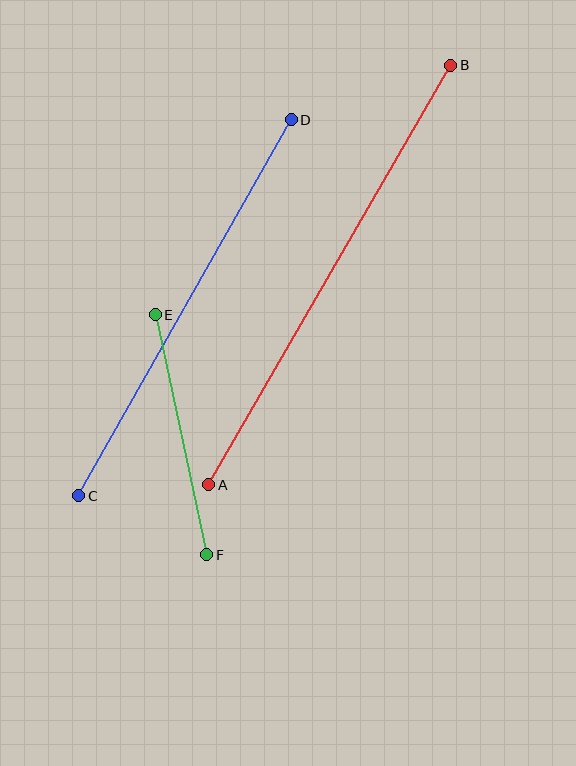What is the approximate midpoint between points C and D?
The midpoint is at approximately (185, 308) pixels.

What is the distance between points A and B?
The distance is approximately 485 pixels.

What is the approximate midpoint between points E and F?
The midpoint is at approximately (181, 435) pixels.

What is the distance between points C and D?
The distance is approximately 432 pixels.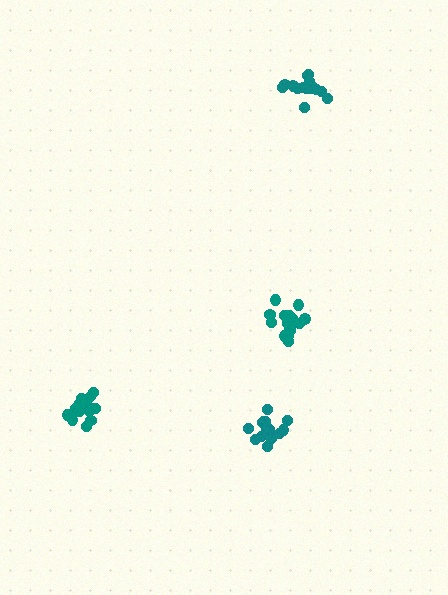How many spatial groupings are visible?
There are 4 spatial groupings.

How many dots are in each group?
Group 1: 18 dots, Group 2: 16 dots, Group 3: 14 dots, Group 4: 17 dots (65 total).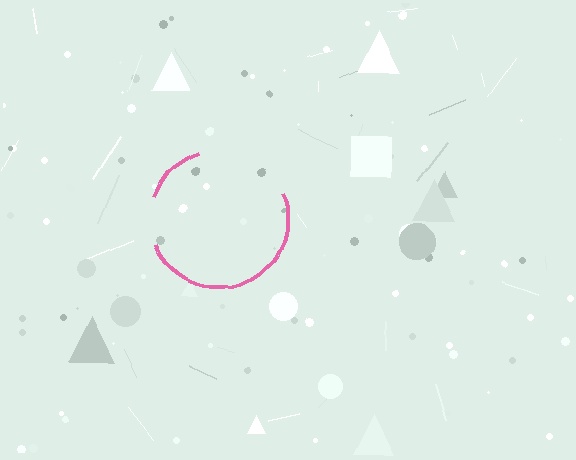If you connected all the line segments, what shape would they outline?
They would outline a circle.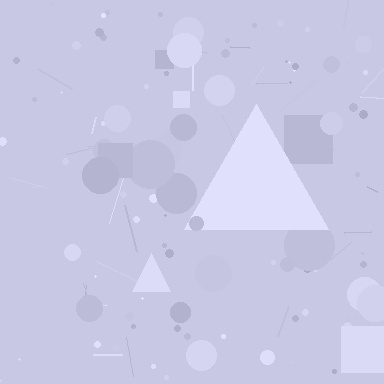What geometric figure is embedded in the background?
A triangle is embedded in the background.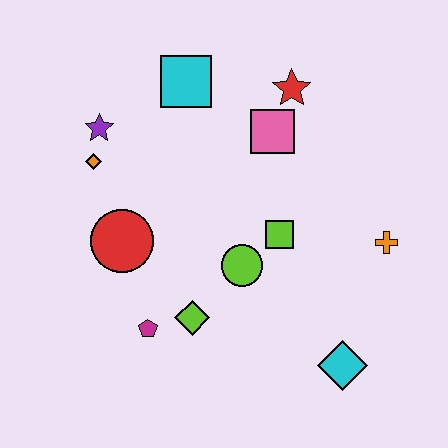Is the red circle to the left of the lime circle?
Yes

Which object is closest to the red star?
The pink square is closest to the red star.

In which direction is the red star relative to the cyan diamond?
The red star is above the cyan diamond.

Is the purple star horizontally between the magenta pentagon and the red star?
No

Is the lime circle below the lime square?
Yes